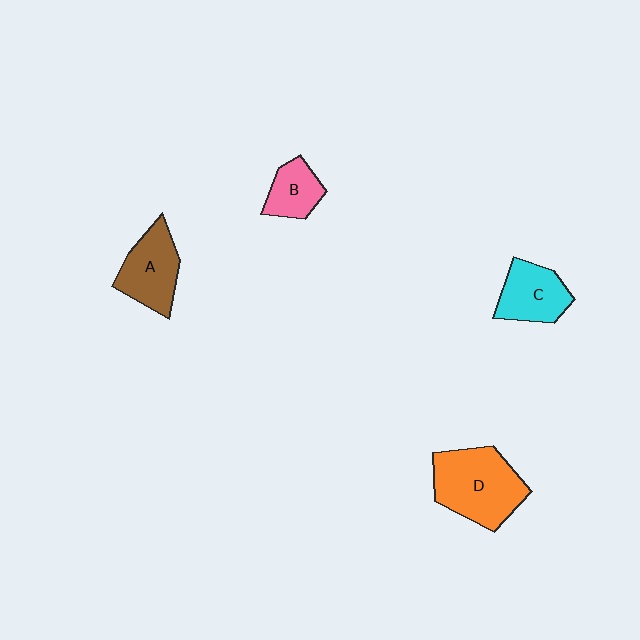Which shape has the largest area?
Shape D (orange).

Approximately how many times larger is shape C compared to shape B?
Approximately 1.4 times.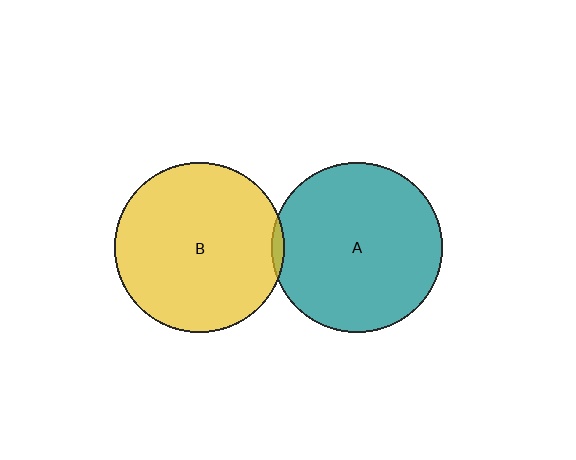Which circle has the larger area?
Circle A (teal).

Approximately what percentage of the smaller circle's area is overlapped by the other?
Approximately 5%.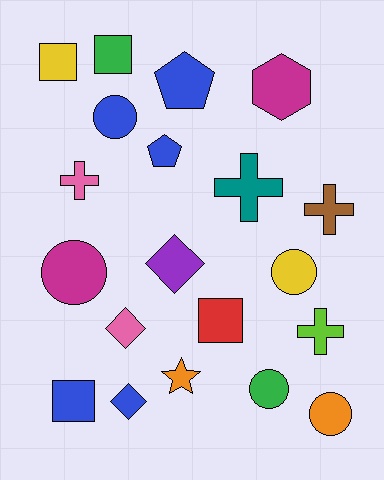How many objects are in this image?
There are 20 objects.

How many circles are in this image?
There are 5 circles.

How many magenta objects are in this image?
There are 2 magenta objects.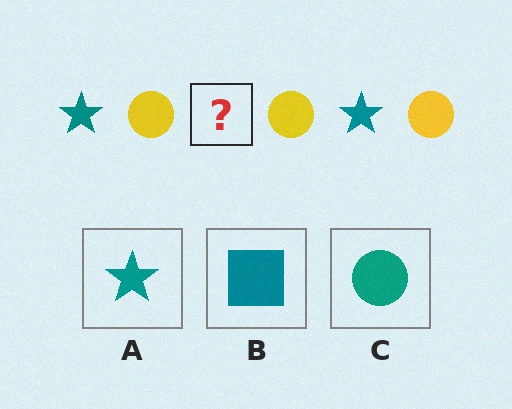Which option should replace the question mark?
Option A.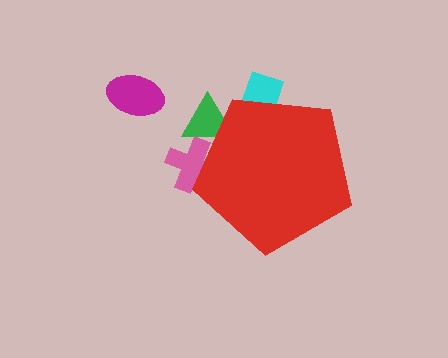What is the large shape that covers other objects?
A red pentagon.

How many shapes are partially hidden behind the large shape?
3 shapes are partially hidden.